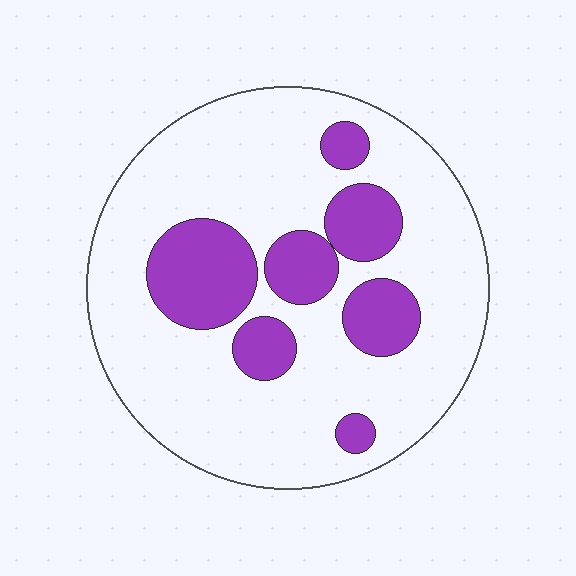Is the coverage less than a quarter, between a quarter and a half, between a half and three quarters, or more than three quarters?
Less than a quarter.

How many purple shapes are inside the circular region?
7.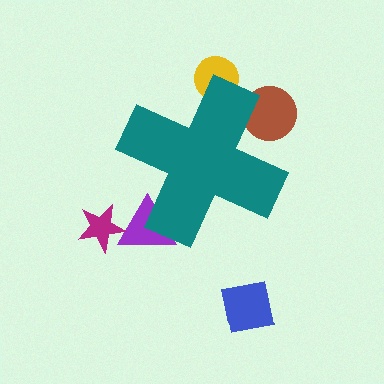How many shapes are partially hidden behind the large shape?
3 shapes are partially hidden.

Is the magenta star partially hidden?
No, the magenta star is fully visible.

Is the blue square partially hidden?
No, the blue square is fully visible.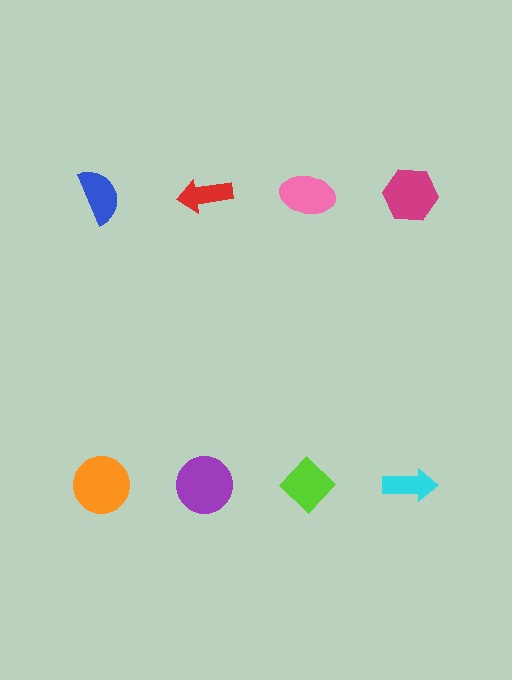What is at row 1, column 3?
A pink ellipse.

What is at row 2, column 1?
An orange circle.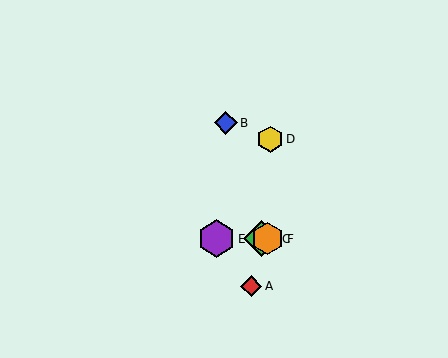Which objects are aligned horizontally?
Objects C, E, F are aligned horizontally.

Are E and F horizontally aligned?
Yes, both are at y≈239.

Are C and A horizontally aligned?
No, C is at y≈239 and A is at y≈286.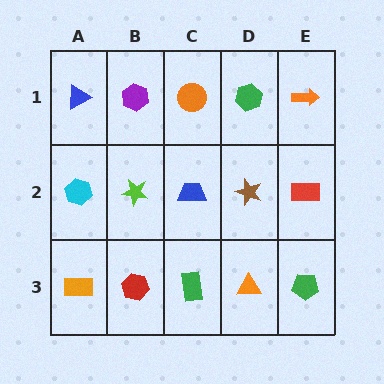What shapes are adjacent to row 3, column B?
A lime star (row 2, column B), an orange rectangle (row 3, column A), a green rectangle (row 3, column C).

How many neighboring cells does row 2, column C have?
4.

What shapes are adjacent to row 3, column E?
A red rectangle (row 2, column E), an orange triangle (row 3, column D).